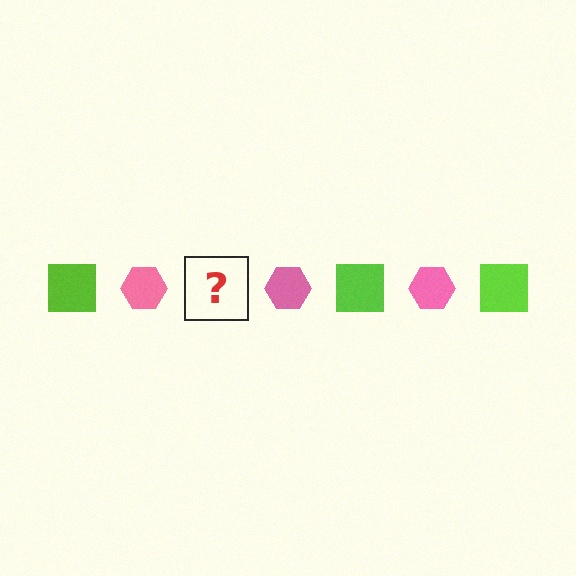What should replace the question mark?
The question mark should be replaced with a lime square.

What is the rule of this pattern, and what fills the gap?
The rule is that the pattern alternates between lime square and pink hexagon. The gap should be filled with a lime square.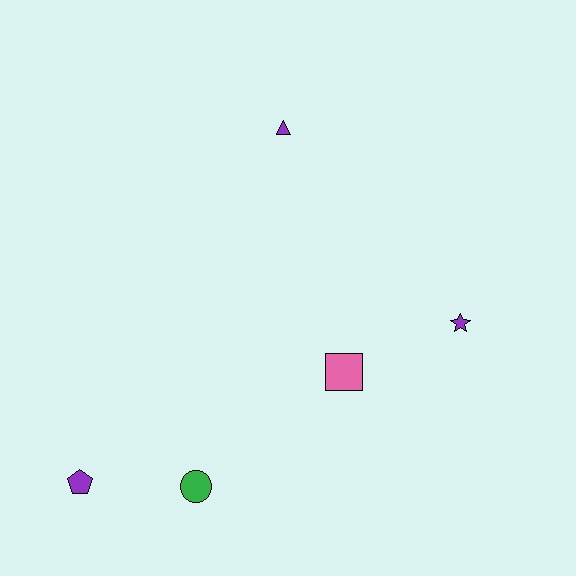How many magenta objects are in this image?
There are no magenta objects.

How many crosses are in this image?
There are no crosses.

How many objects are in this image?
There are 5 objects.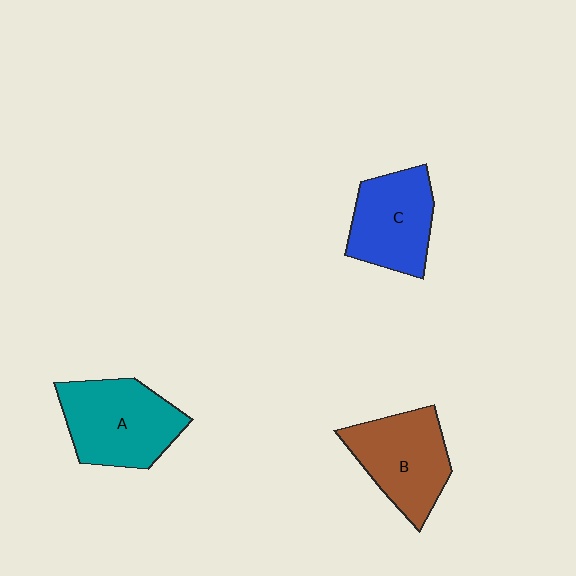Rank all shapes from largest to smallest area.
From largest to smallest: A (teal), B (brown), C (blue).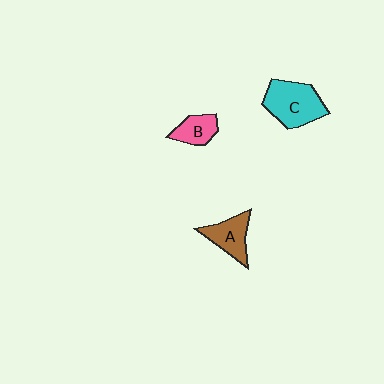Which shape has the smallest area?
Shape B (pink).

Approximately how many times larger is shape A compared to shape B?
Approximately 1.3 times.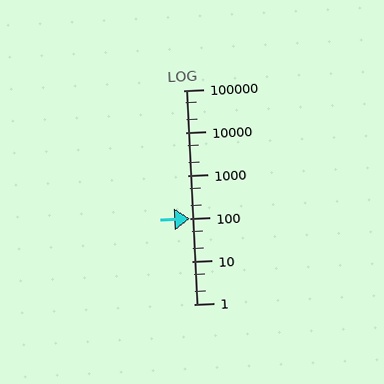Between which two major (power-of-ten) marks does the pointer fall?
The pointer is between 100 and 1000.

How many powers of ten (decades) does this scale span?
The scale spans 5 decades, from 1 to 100000.